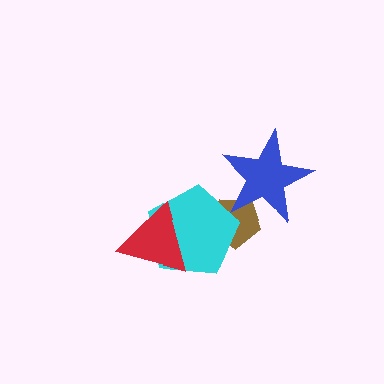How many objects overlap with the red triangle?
1 object overlaps with the red triangle.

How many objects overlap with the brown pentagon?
2 objects overlap with the brown pentagon.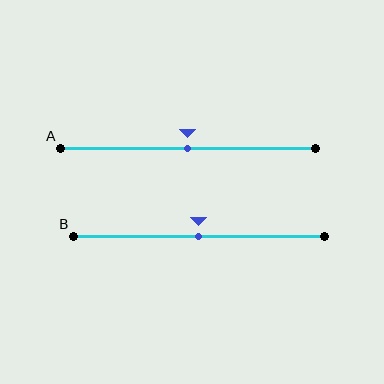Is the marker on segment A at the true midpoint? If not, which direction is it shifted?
Yes, the marker on segment A is at the true midpoint.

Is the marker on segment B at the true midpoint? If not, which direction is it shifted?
Yes, the marker on segment B is at the true midpoint.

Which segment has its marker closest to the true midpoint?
Segment A has its marker closest to the true midpoint.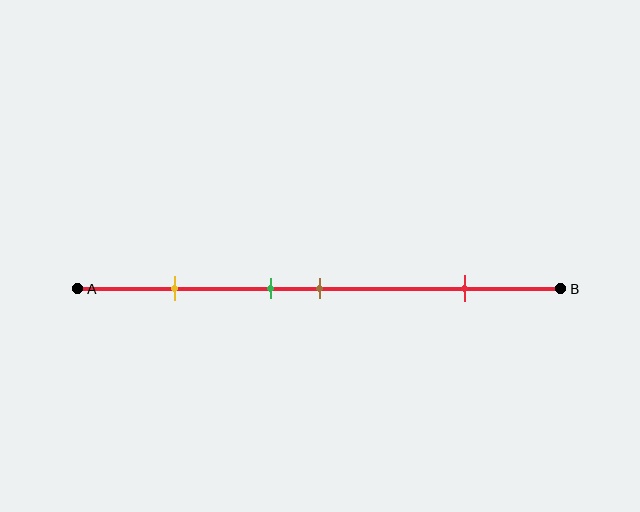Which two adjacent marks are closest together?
The green and brown marks are the closest adjacent pair.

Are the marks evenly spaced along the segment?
No, the marks are not evenly spaced.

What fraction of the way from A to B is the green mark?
The green mark is approximately 40% (0.4) of the way from A to B.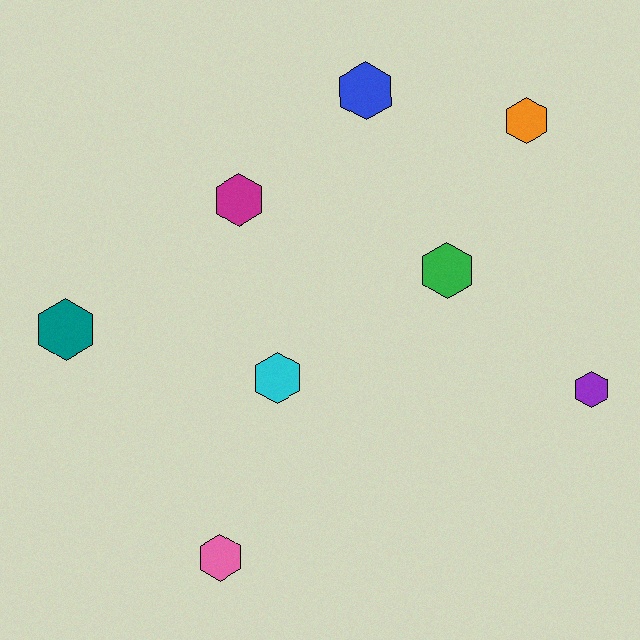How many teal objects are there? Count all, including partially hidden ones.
There is 1 teal object.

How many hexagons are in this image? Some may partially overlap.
There are 8 hexagons.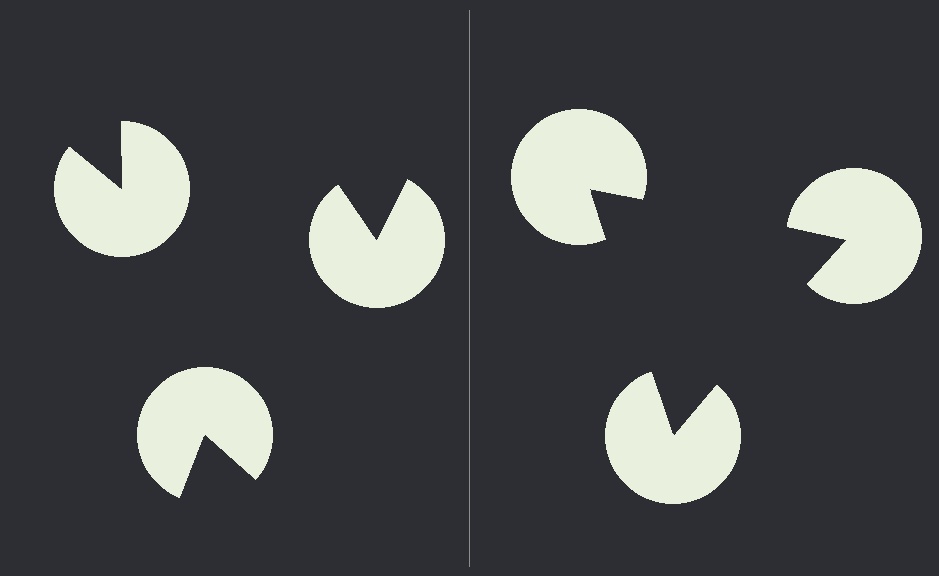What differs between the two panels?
The pac-man discs are positioned identically on both sides; only the wedge orientations differ. On the right they align to a triangle; on the left they are misaligned.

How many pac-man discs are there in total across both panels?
6 — 3 on each side.